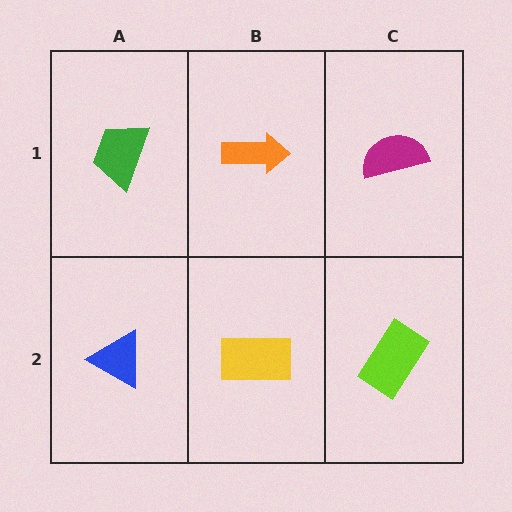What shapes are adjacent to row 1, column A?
A blue triangle (row 2, column A), an orange arrow (row 1, column B).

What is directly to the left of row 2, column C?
A yellow rectangle.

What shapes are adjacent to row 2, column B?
An orange arrow (row 1, column B), a blue triangle (row 2, column A), a lime rectangle (row 2, column C).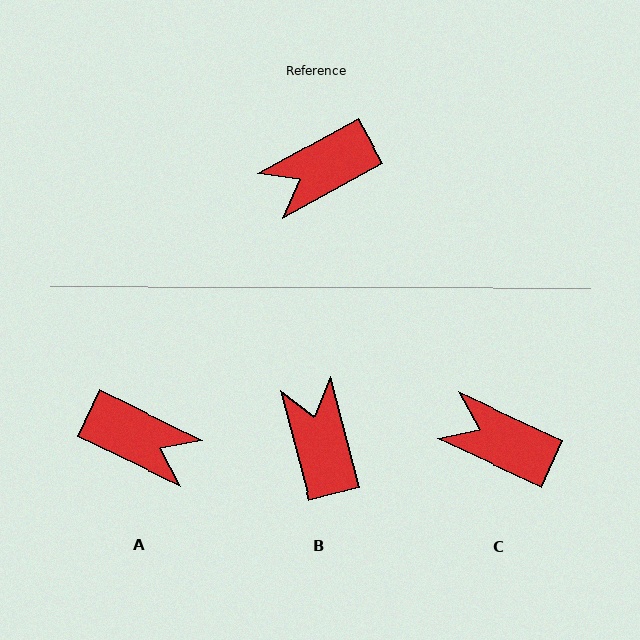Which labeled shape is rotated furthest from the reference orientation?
A, about 126 degrees away.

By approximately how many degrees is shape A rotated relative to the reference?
Approximately 126 degrees counter-clockwise.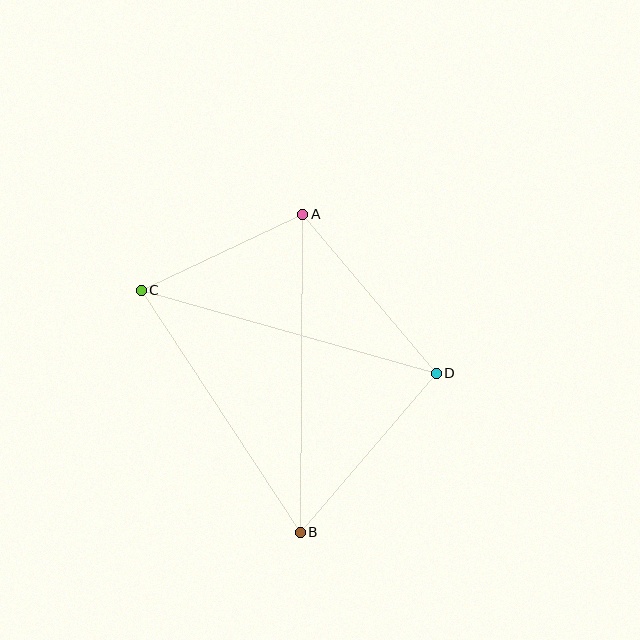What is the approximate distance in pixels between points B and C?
The distance between B and C is approximately 289 pixels.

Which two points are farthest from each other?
Points A and B are farthest from each other.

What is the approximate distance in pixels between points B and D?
The distance between B and D is approximately 209 pixels.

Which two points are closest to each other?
Points A and C are closest to each other.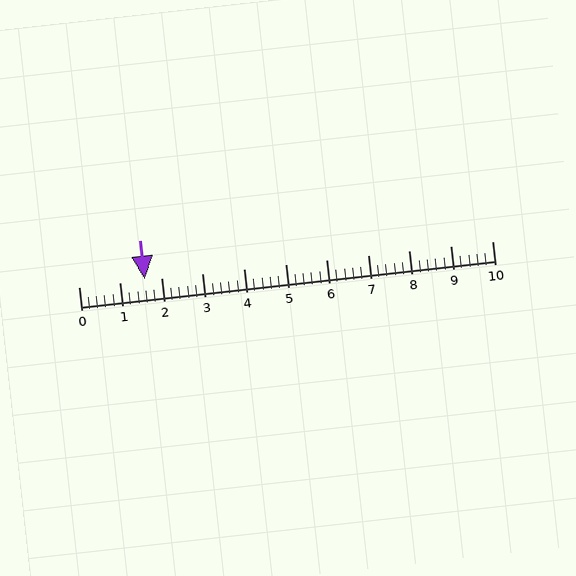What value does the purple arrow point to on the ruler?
The purple arrow points to approximately 1.6.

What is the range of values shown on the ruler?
The ruler shows values from 0 to 10.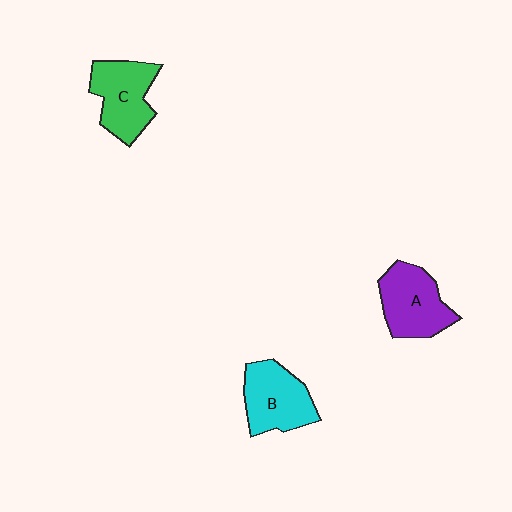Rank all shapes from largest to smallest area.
From largest to smallest: A (purple), B (cyan), C (green).